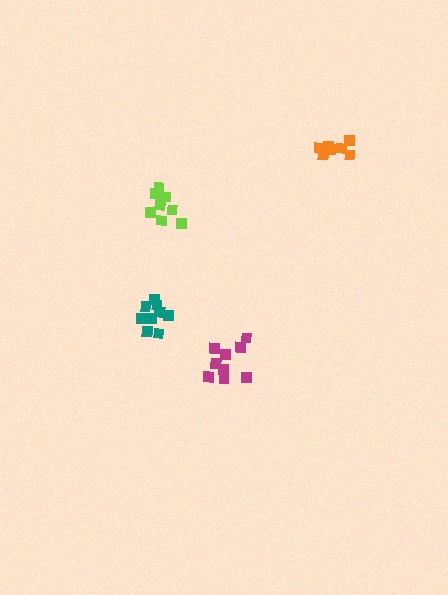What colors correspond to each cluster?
The clusters are colored: magenta, lime, orange, teal.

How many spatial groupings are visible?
There are 4 spatial groupings.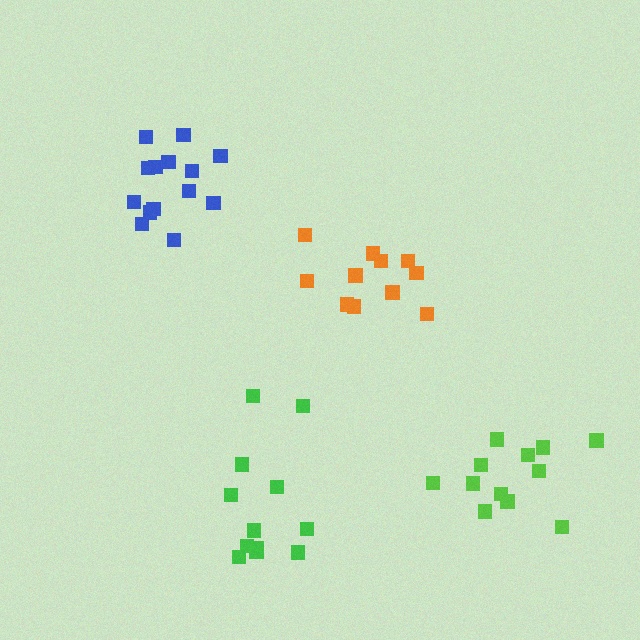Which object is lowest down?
The green cluster is bottommost.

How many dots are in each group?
Group 1: 14 dots, Group 2: 12 dots, Group 3: 11 dots, Group 4: 12 dots (49 total).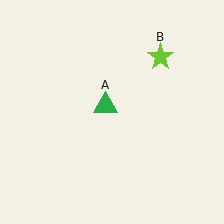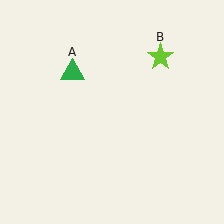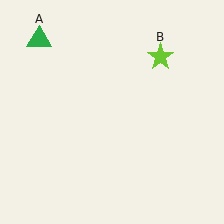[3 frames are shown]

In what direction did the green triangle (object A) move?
The green triangle (object A) moved up and to the left.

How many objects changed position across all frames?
1 object changed position: green triangle (object A).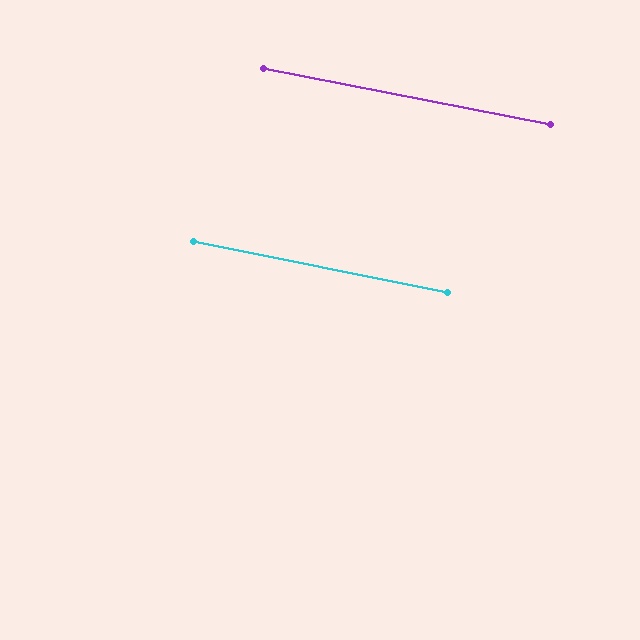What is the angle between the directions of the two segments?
Approximately 0 degrees.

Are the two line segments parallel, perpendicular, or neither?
Parallel — their directions differ by only 0.3°.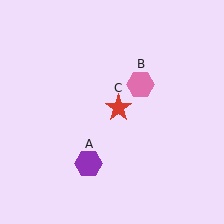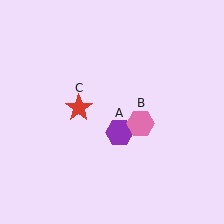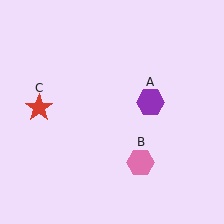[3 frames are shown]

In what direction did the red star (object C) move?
The red star (object C) moved left.